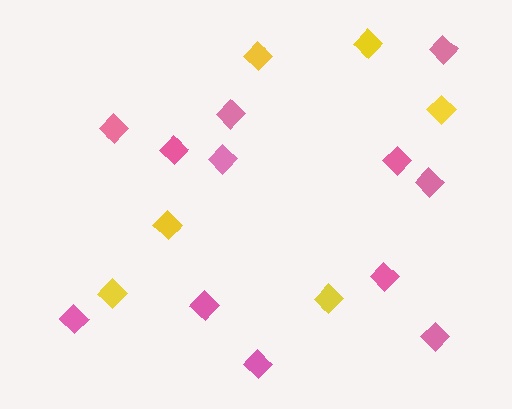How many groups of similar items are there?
There are 2 groups: one group of yellow diamonds (6) and one group of pink diamonds (12).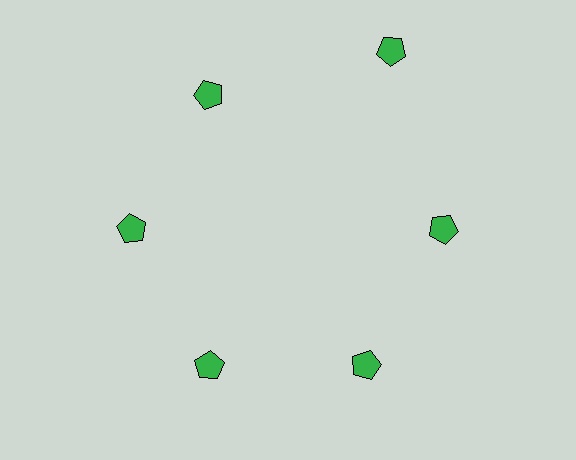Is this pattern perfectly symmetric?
No. The 6 green pentagons are arranged in a ring, but one element near the 1 o'clock position is pushed outward from the center, breaking the 6-fold rotational symmetry.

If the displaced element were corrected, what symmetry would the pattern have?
It would have 6-fold rotational symmetry — the pattern would map onto itself every 60 degrees.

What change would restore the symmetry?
The symmetry would be restored by moving it inward, back onto the ring so that all 6 pentagons sit at equal angles and equal distance from the center.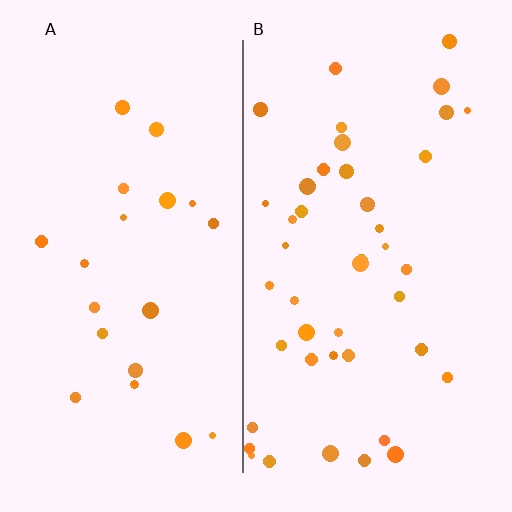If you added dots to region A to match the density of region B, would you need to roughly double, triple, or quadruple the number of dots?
Approximately double.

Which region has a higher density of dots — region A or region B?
B (the right).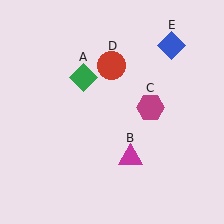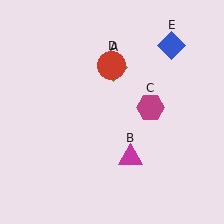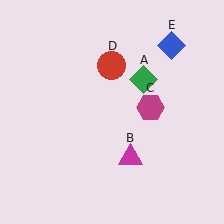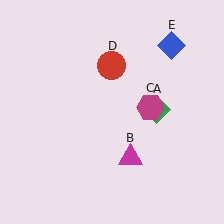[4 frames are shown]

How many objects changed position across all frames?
1 object changed position: green diamond (object A).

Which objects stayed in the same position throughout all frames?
Magenta triangle (object B) and magenta hexagon (object C) and red circle (object D) and blue diamond (object E) remained stationary.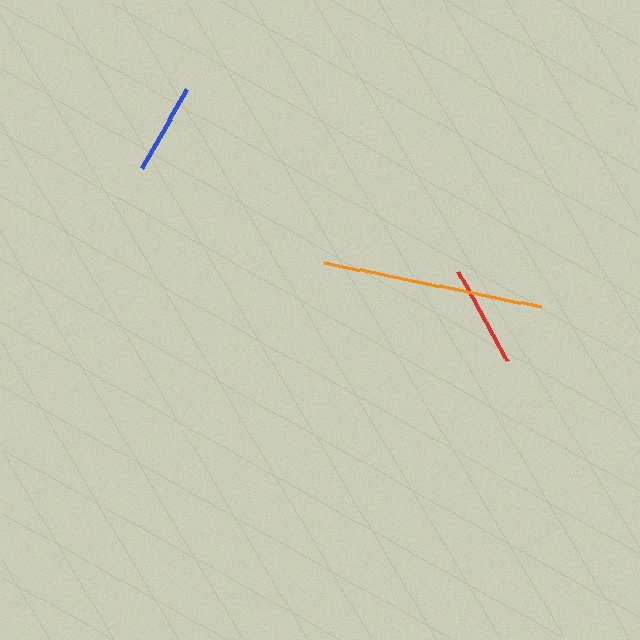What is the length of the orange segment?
The orange segment is approximately 221 pixels long.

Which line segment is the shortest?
The blue line is the shortest at approximately 91 pixels.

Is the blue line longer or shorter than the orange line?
The orange line is longer than the blue line.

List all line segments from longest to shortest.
From longest to shortest: orange, red, blue.